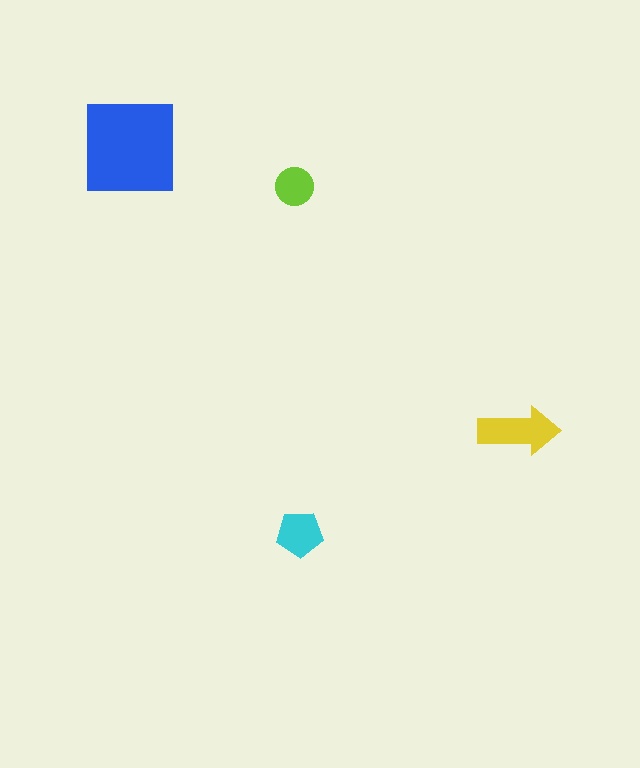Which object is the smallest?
The lime circle.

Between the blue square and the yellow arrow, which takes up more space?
The blue square.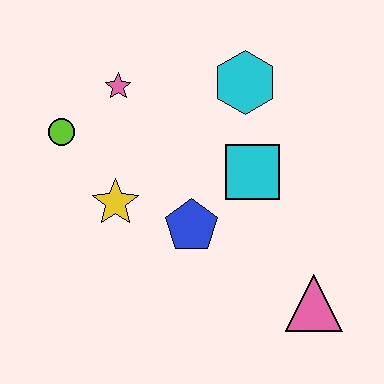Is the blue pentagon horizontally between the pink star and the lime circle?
No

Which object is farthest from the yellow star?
The pink triangle is farthest from the yellow star.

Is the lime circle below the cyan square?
No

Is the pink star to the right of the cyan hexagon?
No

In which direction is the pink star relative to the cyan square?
The pink star is to the left of the cyan square.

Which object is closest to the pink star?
The lime circle is closest to the pink star.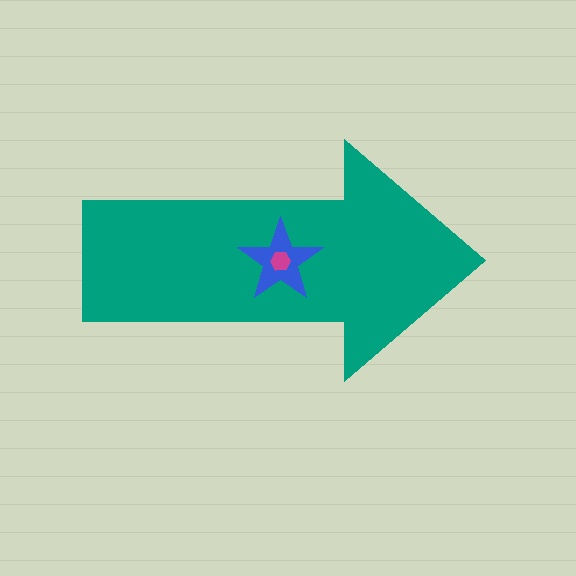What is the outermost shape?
The teal arrow.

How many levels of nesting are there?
3.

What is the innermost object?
The magenta hexagon.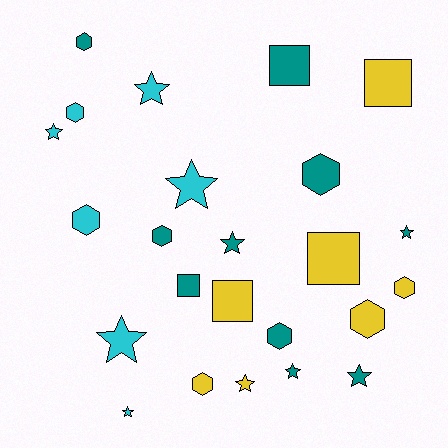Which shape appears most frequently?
Star, with 10 objects.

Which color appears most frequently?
Teal, with 10 objects.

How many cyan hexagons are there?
There are 2 cyan hexagons.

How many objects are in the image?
There are 24 objects.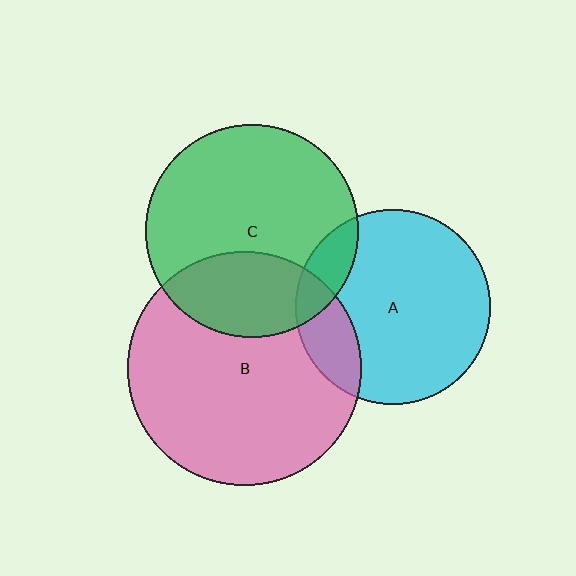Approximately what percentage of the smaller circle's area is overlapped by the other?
Approximately 15%.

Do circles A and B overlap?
Yes.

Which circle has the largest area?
Circle B (pink).